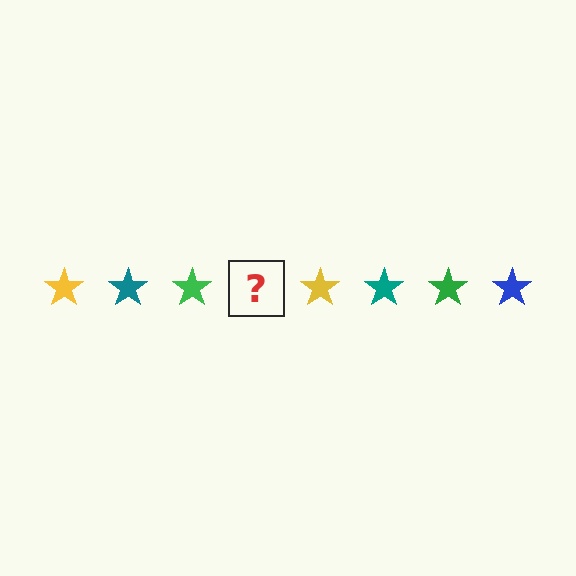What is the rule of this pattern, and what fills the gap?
The rule is that the pattern cycles through yellow, teal, green, blue stars. The gap should be filled with a blue star.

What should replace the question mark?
The question mark should be replaced with a blue star.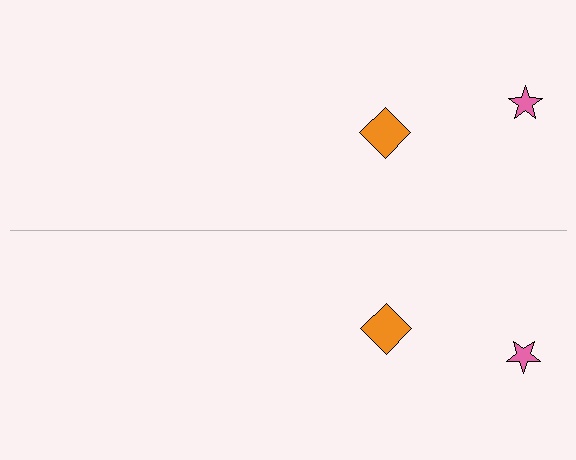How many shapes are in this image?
There are 4 shapes in this image.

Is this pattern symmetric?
Yes, this pattern has bilateral (reflection) symmetry.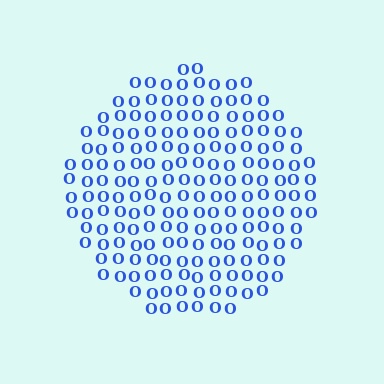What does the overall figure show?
The overall figure shows a circle.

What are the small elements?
The small elements are letter O's.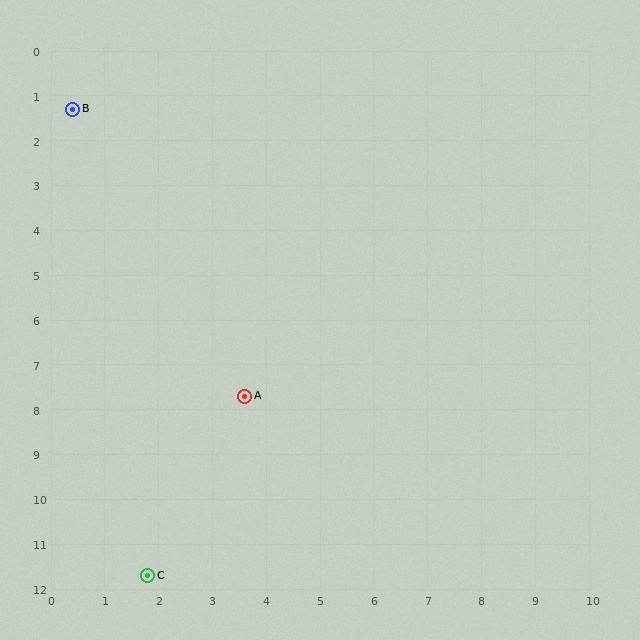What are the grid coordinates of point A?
Point A is at approximately (3.6, 7.7).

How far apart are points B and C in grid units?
Points B and C are about 10.5 grid units apart.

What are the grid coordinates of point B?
Point B is at approximately (0.4, 1.3).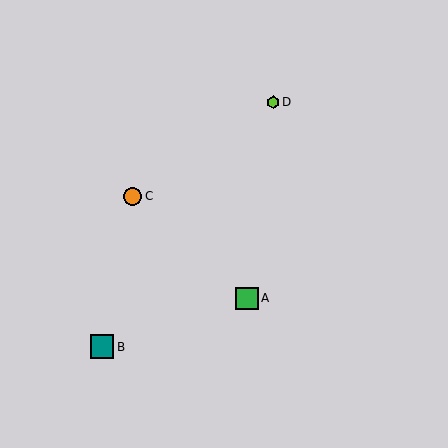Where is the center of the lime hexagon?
The center of the lime hexagon is at (273, 102).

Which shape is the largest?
The teal square (labeled B) is the largest.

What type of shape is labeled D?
Shape D is a lime hexagon.